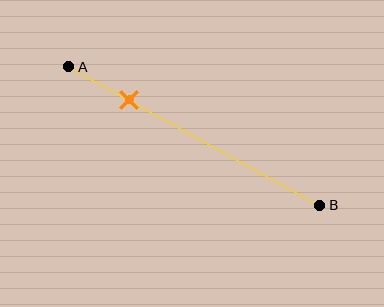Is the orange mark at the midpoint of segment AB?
No, the mark is at about 25% from A, not at the 50% midpoint.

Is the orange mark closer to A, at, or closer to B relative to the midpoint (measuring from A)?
The orange mark is closer to point A than the midpoint of segment AB.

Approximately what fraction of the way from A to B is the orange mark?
The orange mark is approximately 25% of the way from A to B.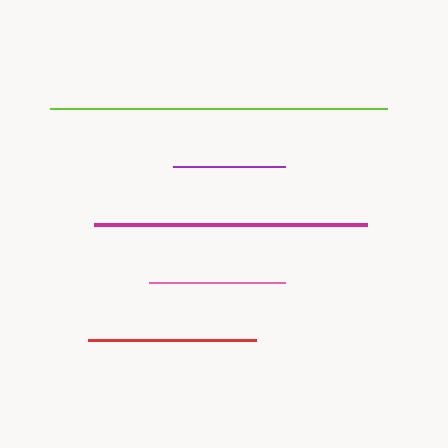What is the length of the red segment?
The red segment is approximately 168 pixels long.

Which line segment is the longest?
The lime line is the longest at approximately 336 pixels.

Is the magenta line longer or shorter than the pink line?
The magenta line is longer than the pink line.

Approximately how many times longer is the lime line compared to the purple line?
The lime line is approximately 3.0 times the length of the purple line.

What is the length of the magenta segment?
The magenta segment is approximately 273 pixels long.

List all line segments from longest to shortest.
From longest to shortest: lime, magenta, red, pink, purple.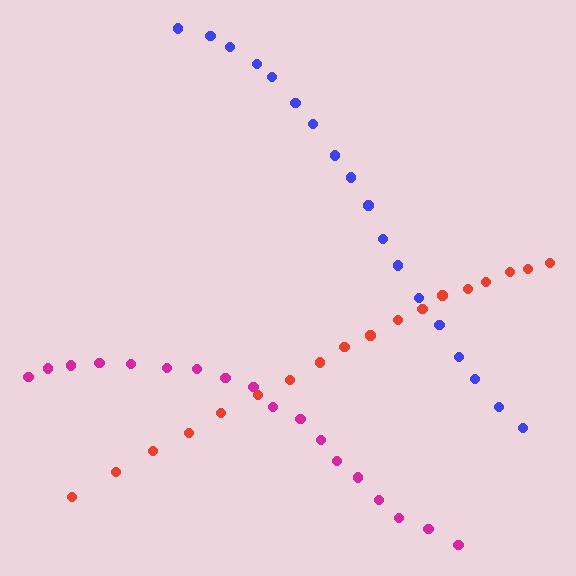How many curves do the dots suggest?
There are 3 distinct paths.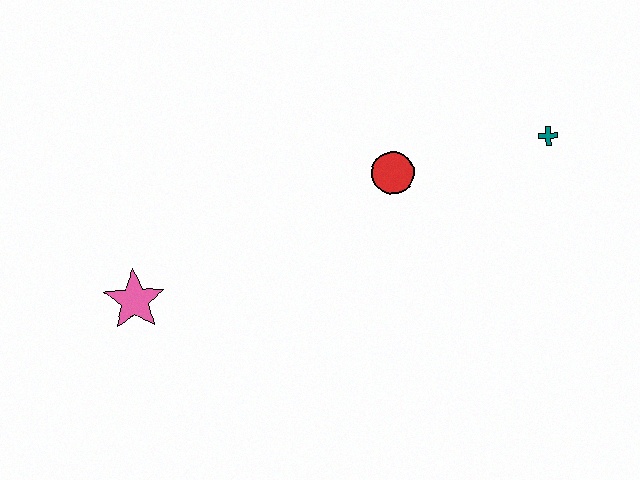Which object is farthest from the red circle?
The pink star is farthest from the red circle.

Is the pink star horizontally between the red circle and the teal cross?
No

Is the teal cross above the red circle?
Yes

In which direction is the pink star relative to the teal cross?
The pink star is to the left of the teal cross.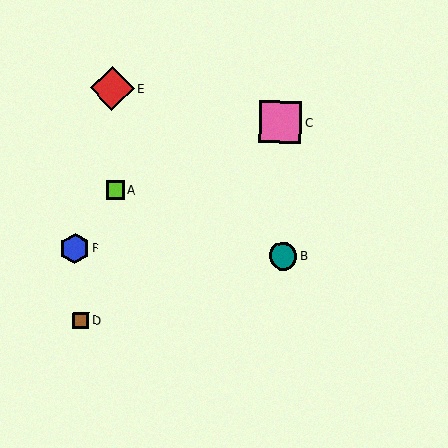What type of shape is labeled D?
Shape D is a brown square.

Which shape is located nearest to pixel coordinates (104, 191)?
The lime square (labeled A) at (115, 190) is nearest to that location.